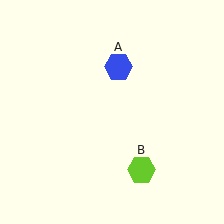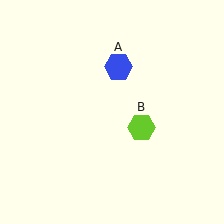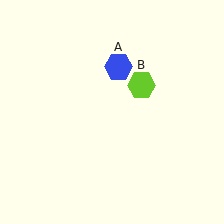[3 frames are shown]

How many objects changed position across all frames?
1 object changed position: lime hexagon (object B).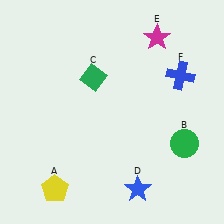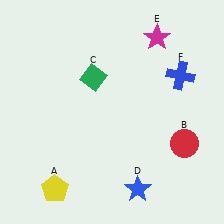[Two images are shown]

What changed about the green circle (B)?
In Image 1, B is green. In Image 2, it changed to red.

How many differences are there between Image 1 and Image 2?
There is 1 difference between the two images.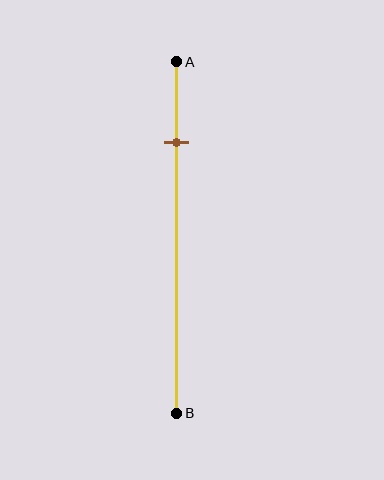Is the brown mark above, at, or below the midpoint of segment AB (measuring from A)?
The brown mark is above the midpoint of segment AB.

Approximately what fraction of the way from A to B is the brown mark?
The brown mark is approximately 25% of the way from A to B.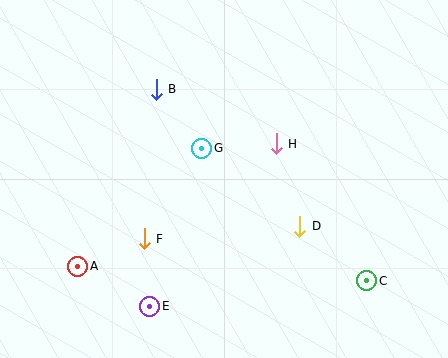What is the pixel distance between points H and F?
The distance between H and F is 162 pixels.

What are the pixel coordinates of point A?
Point A is at (78, 266).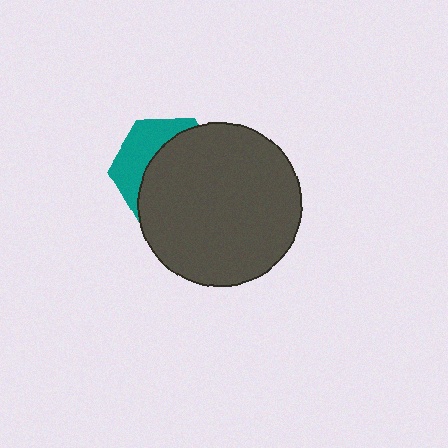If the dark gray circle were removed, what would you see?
You would see the complete teal hexagon.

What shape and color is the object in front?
The object in front is a dark gray circle.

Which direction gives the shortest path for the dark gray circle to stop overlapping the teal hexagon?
Moving toward the lower-right gives the shortest separation.